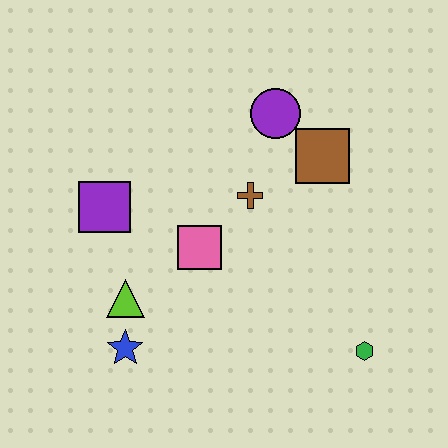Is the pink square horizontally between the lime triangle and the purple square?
No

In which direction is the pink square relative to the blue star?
The pink square is above the blue star.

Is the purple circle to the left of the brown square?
Yes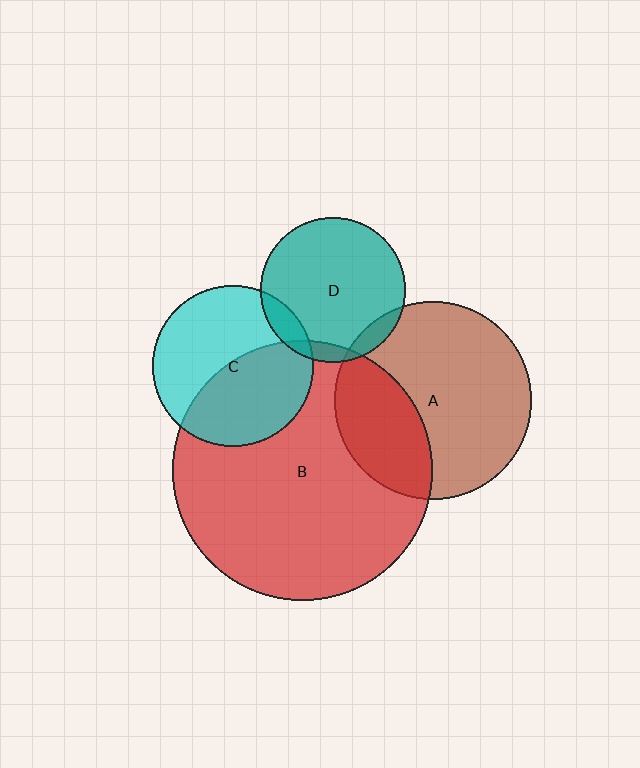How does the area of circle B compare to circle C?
Approximately 2.6 times.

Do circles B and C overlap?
Yes.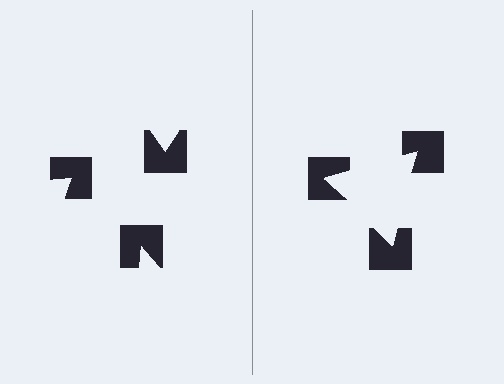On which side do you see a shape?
An illusory triangle appears on the right side. On the left side the wedge cuts are rotated, so no coherent shape forms.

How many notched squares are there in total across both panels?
6 — 3 on each side.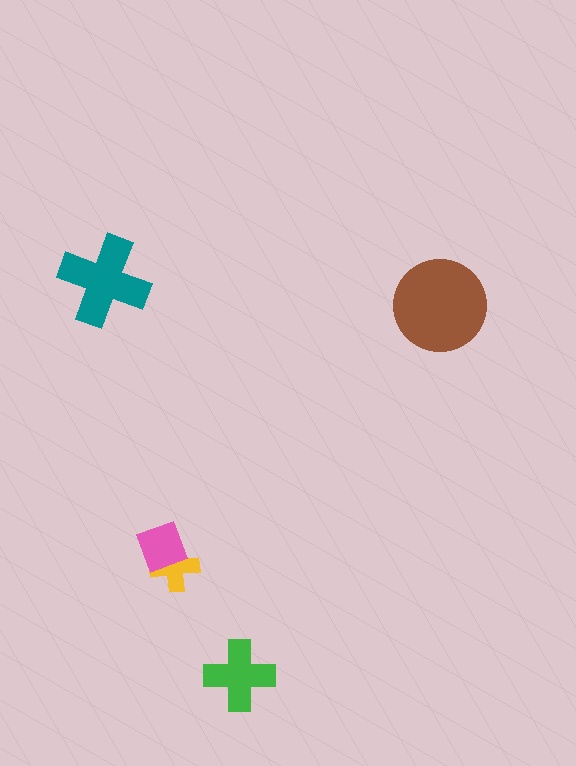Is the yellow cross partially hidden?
Yes, it is partially covered by another shape.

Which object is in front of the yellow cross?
The pink diamond is in front of the yellow cross.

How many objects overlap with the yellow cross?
1 object overlaps with the yellow cross.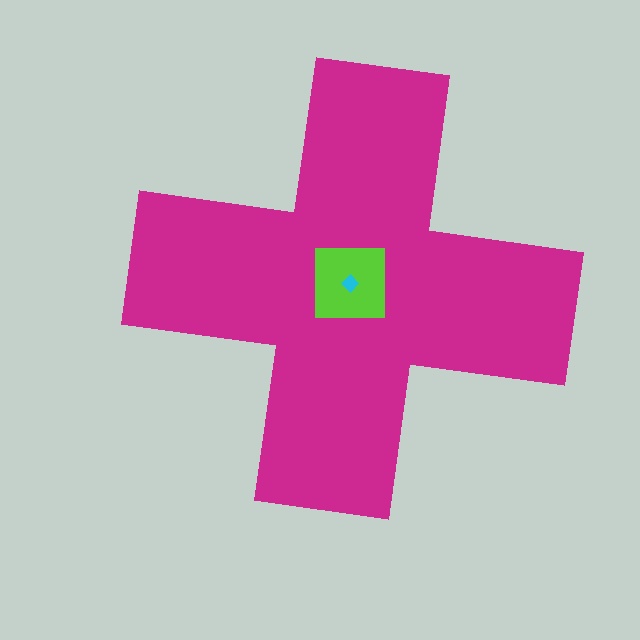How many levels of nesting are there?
3.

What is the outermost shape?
The magenta cross.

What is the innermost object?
The cyan diamond.